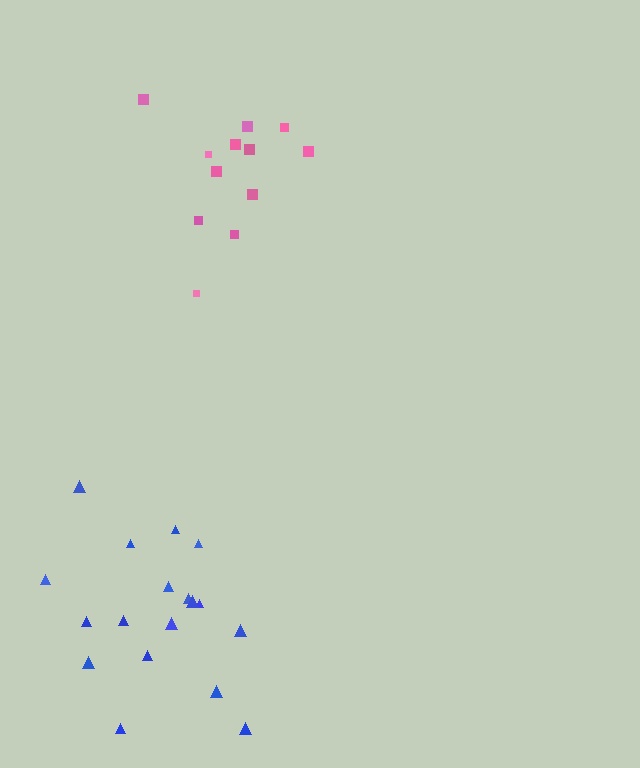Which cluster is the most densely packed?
Blue.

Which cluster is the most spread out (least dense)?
Pink.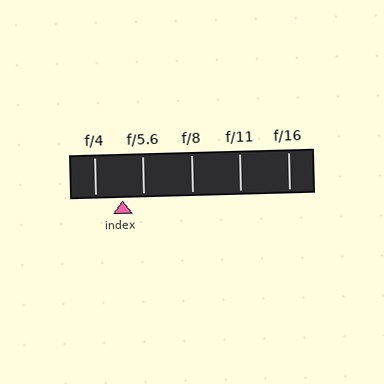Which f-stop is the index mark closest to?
The index mark is closest to f/5.6.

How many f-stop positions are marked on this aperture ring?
There are 5 f-stop positions marked.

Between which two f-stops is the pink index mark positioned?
The index mark is between f/4 and f/5.6.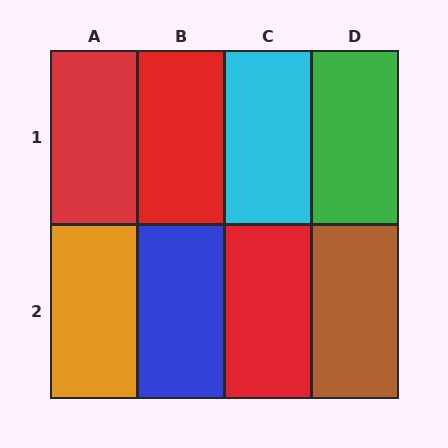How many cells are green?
1 cell is green.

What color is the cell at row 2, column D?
Brown.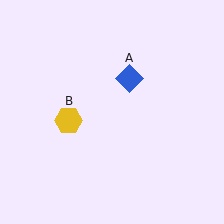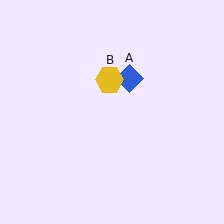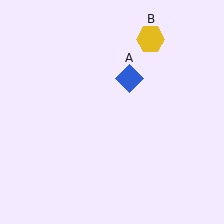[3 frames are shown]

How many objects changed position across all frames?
1 object changed position: yellow hexagon (object B).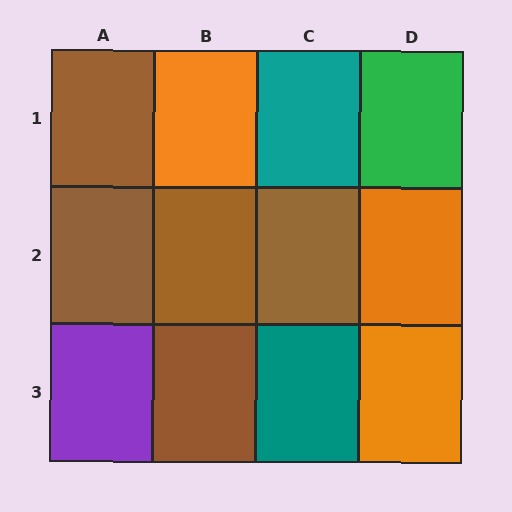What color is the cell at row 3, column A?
Purple.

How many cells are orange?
3 cells are orange.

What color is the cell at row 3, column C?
Teal.